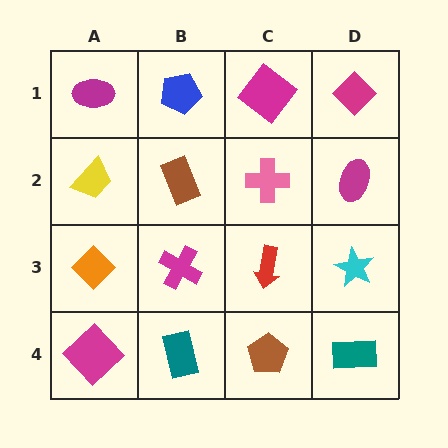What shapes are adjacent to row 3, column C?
A pink cross (row 2, column C), a brown pentagon (row 4, column C), a magenta cross (row 3, column B), a cyan star (row 3, column D).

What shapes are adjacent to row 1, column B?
A brown rectangle (row 2, column B), a magenta ellipse (row 1, column A), a magenta diamond (row 1, column C).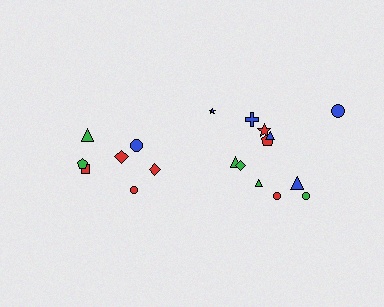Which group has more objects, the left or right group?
The right group.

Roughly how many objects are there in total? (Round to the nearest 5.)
Roughly 20 objects in total.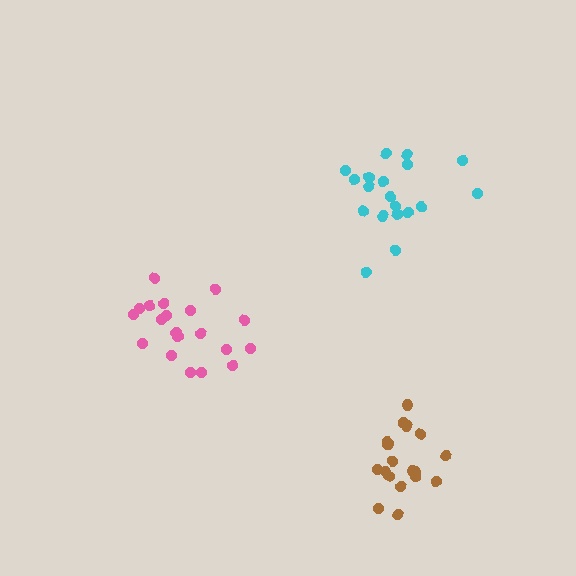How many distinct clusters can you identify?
There are 3 distinct clusters.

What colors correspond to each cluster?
The clusters are colored: pink, cyan, brown.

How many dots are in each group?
Group 1: 21 dots, Group 2: 19 dots, Group 3: 19 dots (59 total).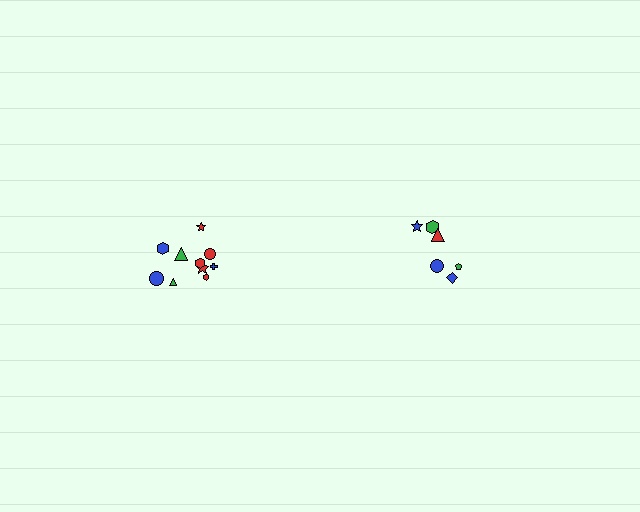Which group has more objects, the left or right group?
The left group.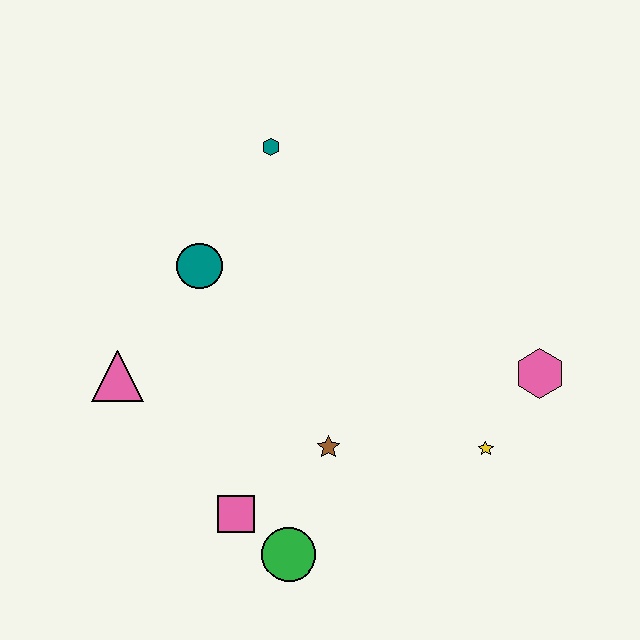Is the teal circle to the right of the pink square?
No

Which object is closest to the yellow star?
The pink hexagon is closest to the yellow star.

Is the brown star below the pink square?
No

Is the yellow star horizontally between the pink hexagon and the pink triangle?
Yes